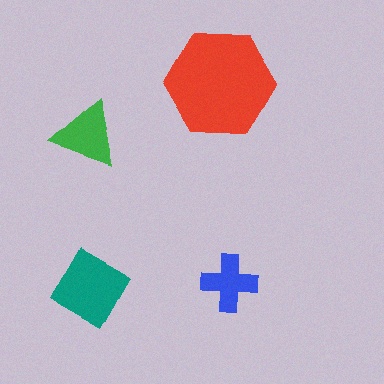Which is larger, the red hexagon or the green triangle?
The red hexagon.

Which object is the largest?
The red hexagon.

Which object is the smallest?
The blue cross.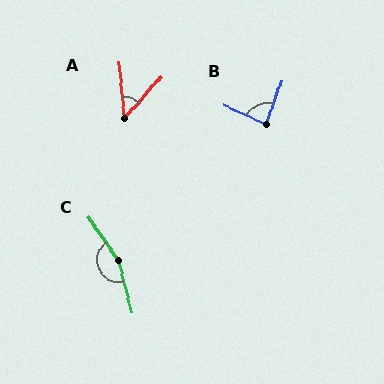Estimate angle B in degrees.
Approximately 85 degrees.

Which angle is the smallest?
A, at approximately 47 degrees.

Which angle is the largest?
C, at approximately 159 degrees.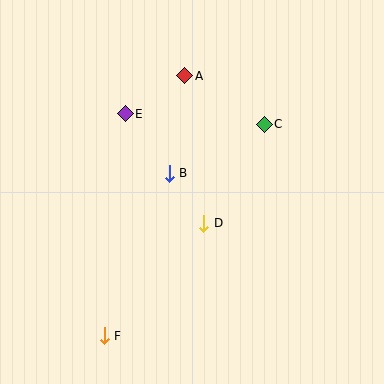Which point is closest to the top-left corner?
Point E is closest to the top-left corner.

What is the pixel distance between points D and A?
The distance between D and A is 149 pixels.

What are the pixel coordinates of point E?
Point E is at (125, 114).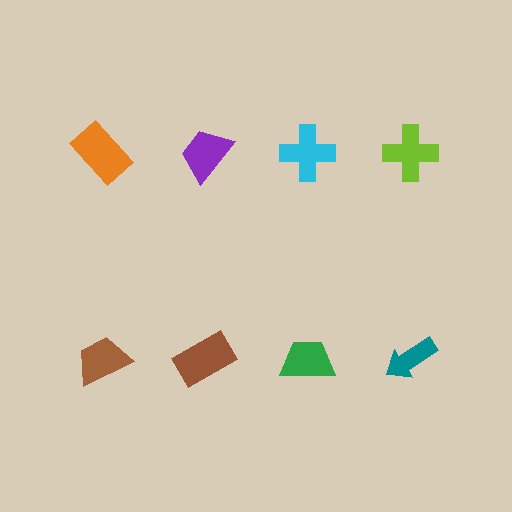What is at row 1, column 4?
A lime cross.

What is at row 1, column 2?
A purple trapezoid.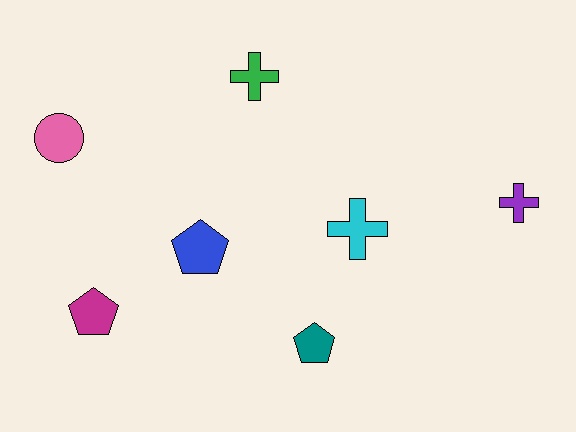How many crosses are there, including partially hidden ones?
There are 3 crosses.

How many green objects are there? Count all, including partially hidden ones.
There is 1 green object.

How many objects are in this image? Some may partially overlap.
There are 7 objects.